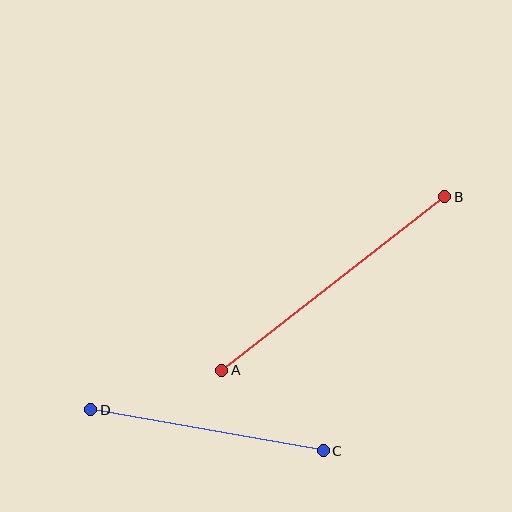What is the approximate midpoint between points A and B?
The midpoint is at approximately (333, 284) pixels.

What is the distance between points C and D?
The distance is approximately 236 pixels.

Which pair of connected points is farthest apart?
Points A and B are farthest apart.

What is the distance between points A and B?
The distance is approximately 283 pixels.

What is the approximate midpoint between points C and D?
The midpoint is at approximately (207, 430) pixels.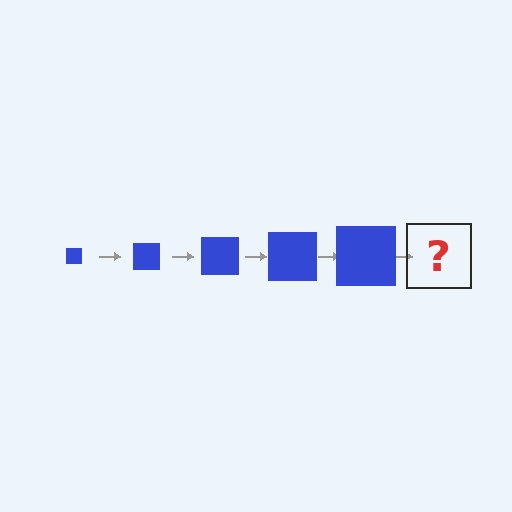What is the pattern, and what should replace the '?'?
The pattern is that the square gets progressively larger each step. The '?' should be a blue square, larger than the previous one.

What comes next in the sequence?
The next element should be a blue square, larger than the previous one.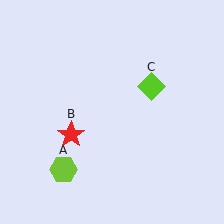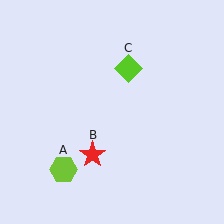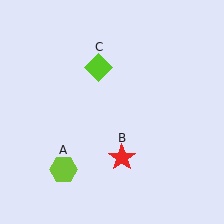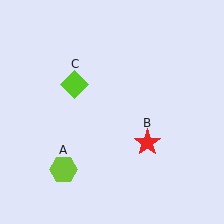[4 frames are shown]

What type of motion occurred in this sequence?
The red star (object B), lime diamond (object C) rotated counterclockwise around the center of the scene.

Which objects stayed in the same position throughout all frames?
Lime hexagon (object A) remained stationary.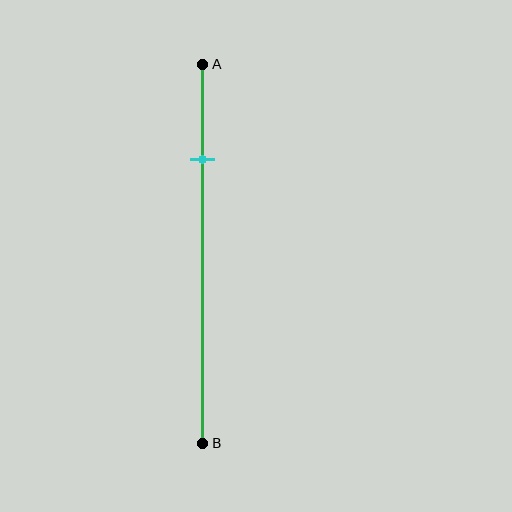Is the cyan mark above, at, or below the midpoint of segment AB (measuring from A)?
The cyan mark is above the midpoint of segment AB.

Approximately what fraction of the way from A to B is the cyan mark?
The cyan mark is approximately 25% of the way from A to B.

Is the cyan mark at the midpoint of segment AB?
No, the mark is at about 25% from A, not at the 50% midpoint.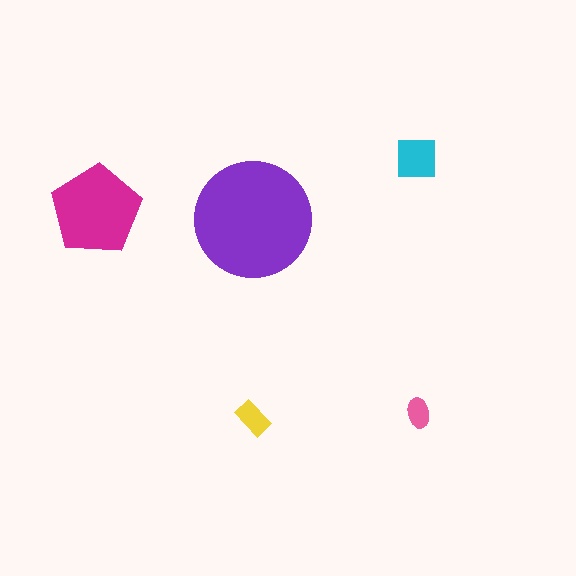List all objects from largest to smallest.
The purple circle, the magenta pentagon, the cyan square, the yellow rectangle, the pink ellipse.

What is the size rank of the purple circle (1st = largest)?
1st.